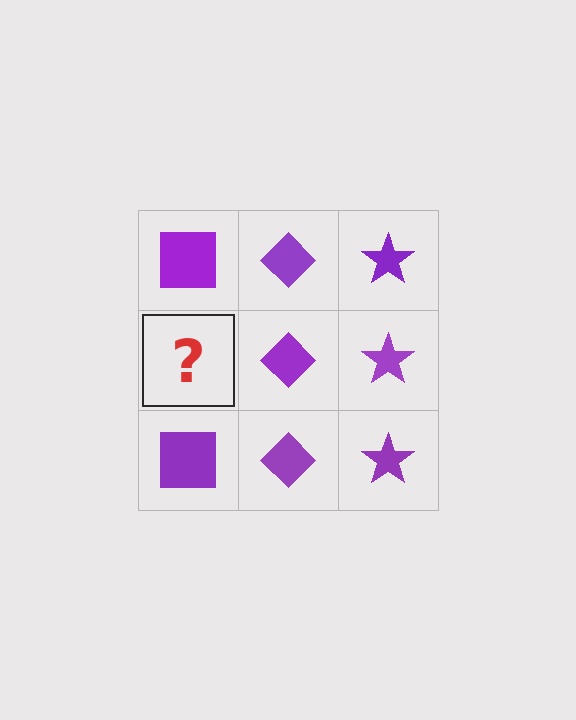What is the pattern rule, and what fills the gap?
The rule is that each column has a consistent shape. The gap should be filled with a purple square.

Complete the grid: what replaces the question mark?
The question mark should be replaced with a purple square.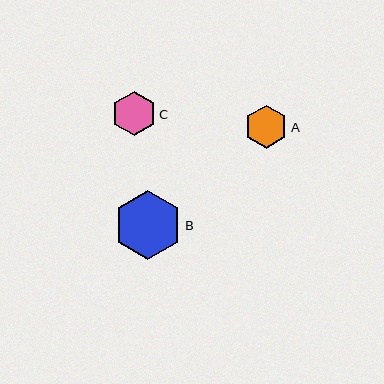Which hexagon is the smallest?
Hexagon A is the smallest with a size of approximately 43 pixels.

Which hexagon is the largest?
Hexagon B is the largest with a size of approximately 69 pixels.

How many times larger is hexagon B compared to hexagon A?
Hexagon B is approximately 1.6 times the size of hexagon A.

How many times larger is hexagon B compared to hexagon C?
Hexagon B is approximately 1.6 times the size of hexagon C.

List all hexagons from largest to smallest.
From largest to smallest: B, C, A.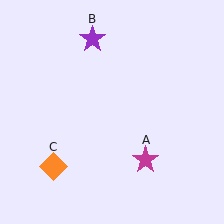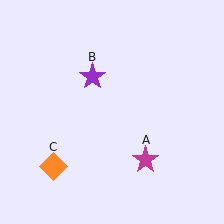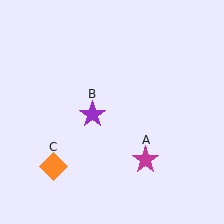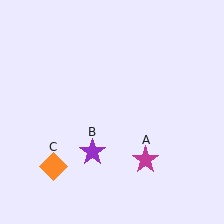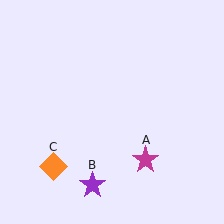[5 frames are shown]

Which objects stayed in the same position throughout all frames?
Magenta star (object A) and orange diamond (object C) remained stationary.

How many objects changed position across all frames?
1 object changed position: purple star (object B).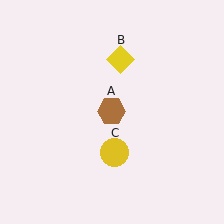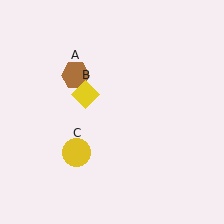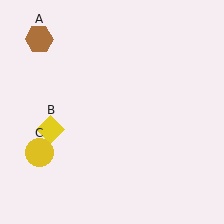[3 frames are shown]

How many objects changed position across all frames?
3 objects changed position: brown hexagon (object A), yellow diamond (object B), yellow circle (object C).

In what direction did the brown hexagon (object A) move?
The brown hexagon (object A) moved up and to the left.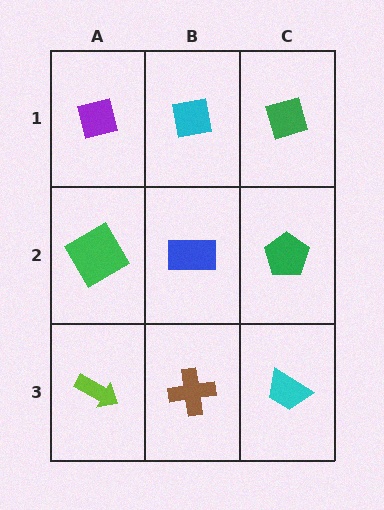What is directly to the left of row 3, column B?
A lime arrow.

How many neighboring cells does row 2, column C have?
3.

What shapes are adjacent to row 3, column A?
A green diamond (row 2, column A), a brown cross (row 3, column B).